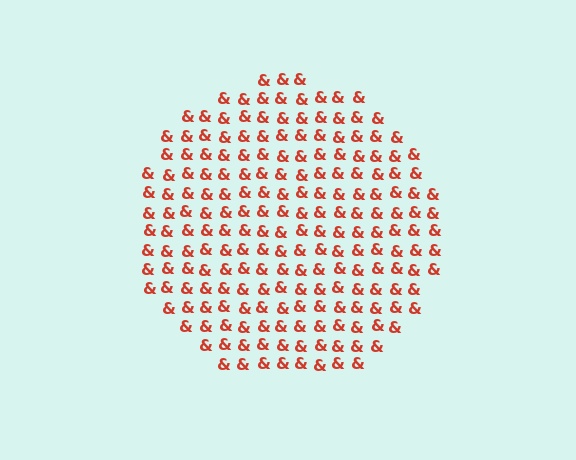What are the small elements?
The small elements are ampersands.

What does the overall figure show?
The overall figure shows a circle.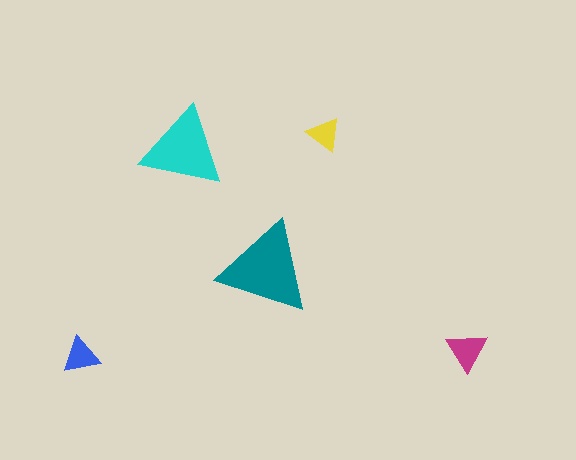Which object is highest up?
The yellow triangle is topmost.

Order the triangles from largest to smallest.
the teal one, the cyan one, the magenta one, the blue one, the yellow one.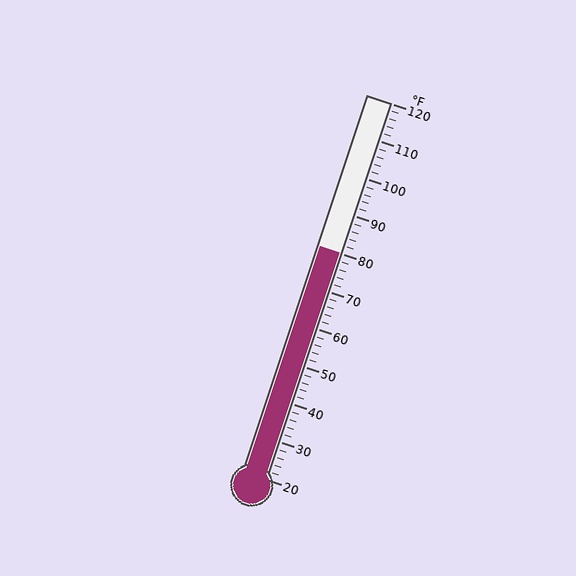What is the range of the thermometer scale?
The thermometer scale ranges from 20°F to 120°F.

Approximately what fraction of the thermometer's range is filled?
The thermometer is filled to approximately 60% of its range.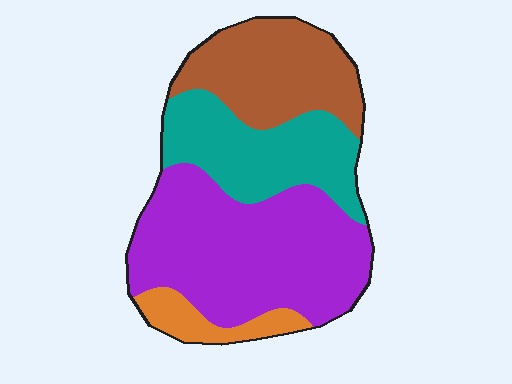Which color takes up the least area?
Orange, at roughly 10%.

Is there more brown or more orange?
Brown.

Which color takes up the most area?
Purple, at roughly 45%.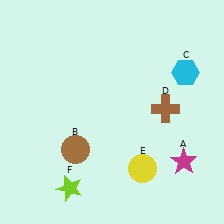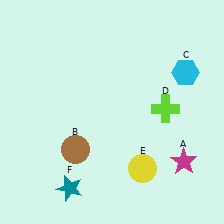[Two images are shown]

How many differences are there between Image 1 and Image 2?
There are 2 differences between the two images.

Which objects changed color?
D changed from brown to lime. F changed from lime to teal.